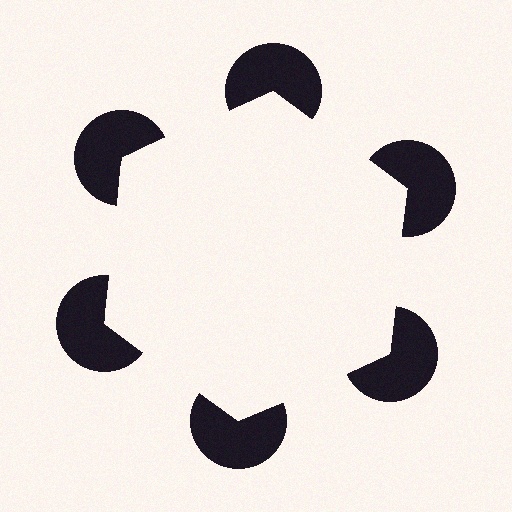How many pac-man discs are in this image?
There are 6 — one at each vertex of the illusory hexagon.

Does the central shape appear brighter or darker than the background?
It typically appears slightly brighter than the background, even though no actual brightness change is drawn.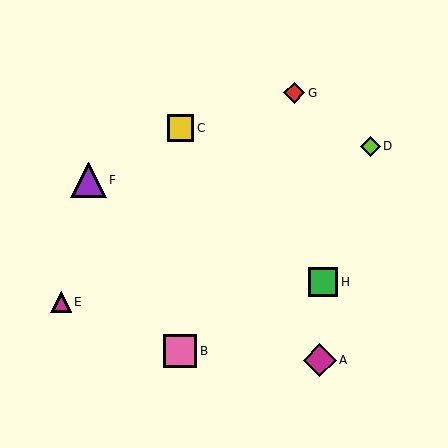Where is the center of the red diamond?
The center of the red diamond is at (294, 93).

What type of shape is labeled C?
Shape C is a yellow square.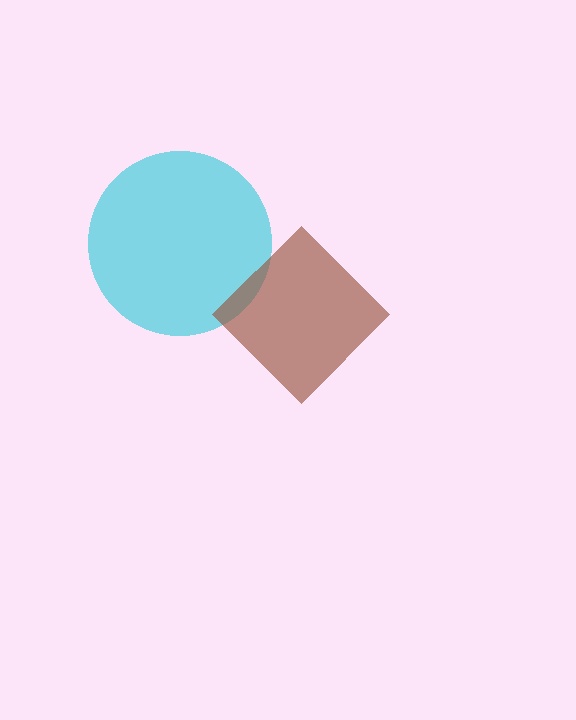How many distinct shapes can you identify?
There are 2 distinct shapes: a cyan circle, a brown diamond.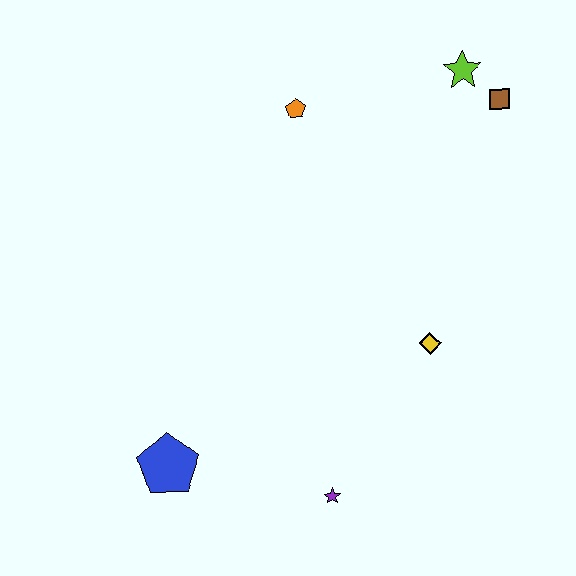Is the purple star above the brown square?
No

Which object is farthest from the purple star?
The lime star is farthest from the purple star.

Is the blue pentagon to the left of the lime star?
Yes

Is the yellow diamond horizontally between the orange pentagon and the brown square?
Yes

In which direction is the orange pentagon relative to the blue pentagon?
The orange pentagon is above the blue pentagon.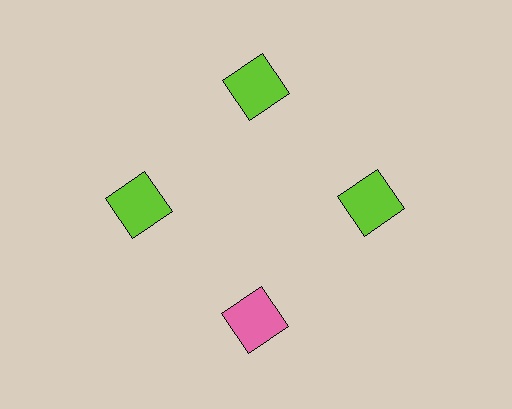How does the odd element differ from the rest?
It has a different color: pink instead of lime.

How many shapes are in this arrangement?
There are 4 shapes arranged in a ring pattern.